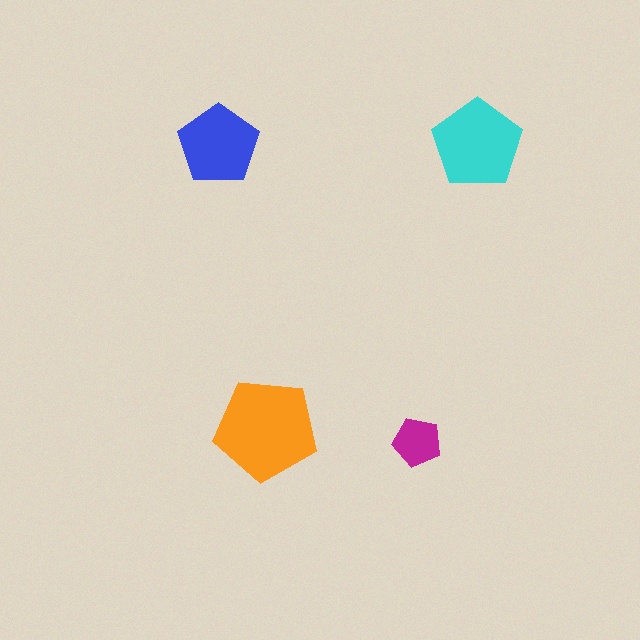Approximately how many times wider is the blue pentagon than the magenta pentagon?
About 1.5 times wider.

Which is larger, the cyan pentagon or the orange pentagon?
The orange one.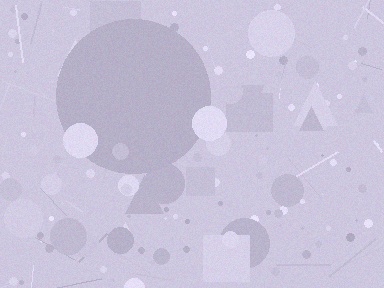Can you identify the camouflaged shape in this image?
The camouflaged shape is a circle.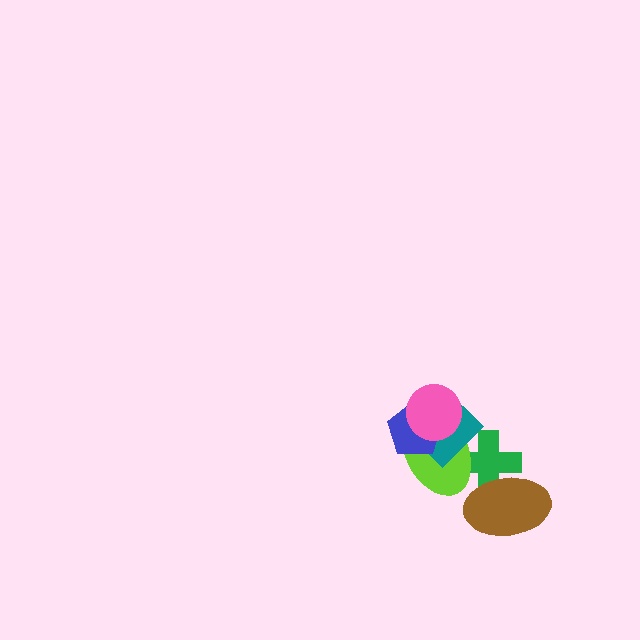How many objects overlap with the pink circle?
3 objects overlap with the pink circle.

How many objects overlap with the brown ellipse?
1 object overlaps with the brown ellipse.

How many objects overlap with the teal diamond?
3 objects overlap with the teal diamond.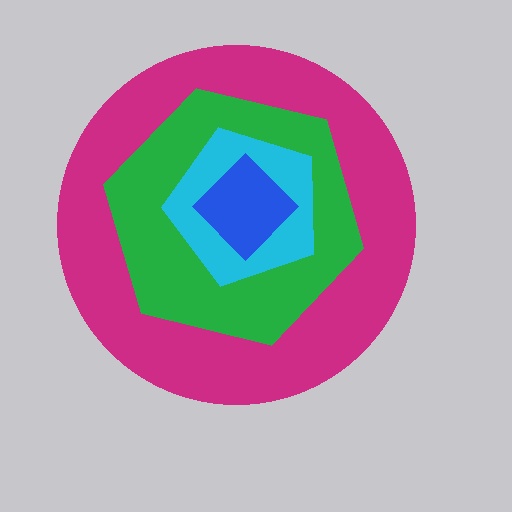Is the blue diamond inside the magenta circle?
Yes.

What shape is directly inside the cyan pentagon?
The blue diamond.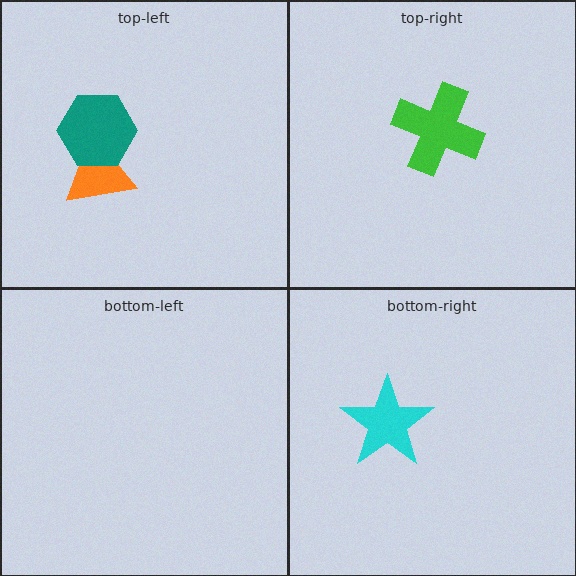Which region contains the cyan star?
The bottom-right region.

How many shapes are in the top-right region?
1.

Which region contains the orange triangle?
The top-left region.